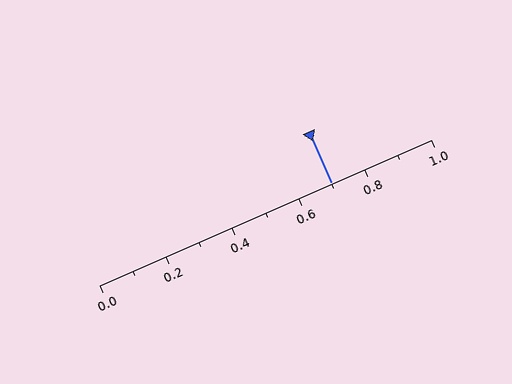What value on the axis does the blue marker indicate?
The marker indicates approximately 0.7.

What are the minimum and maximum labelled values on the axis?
The axis runs from 0.0 to 1.0.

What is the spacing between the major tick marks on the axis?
The major ticks are spaced 0.2 apart.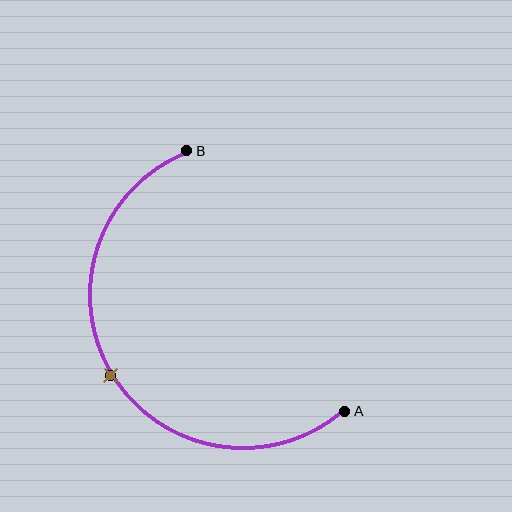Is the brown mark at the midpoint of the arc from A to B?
Yes. The brown mark lies on the arc at equal arc-length from both A and B — it is the arc midpoint.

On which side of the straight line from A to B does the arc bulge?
The arc bulges to the left of the straight line connecting A and B.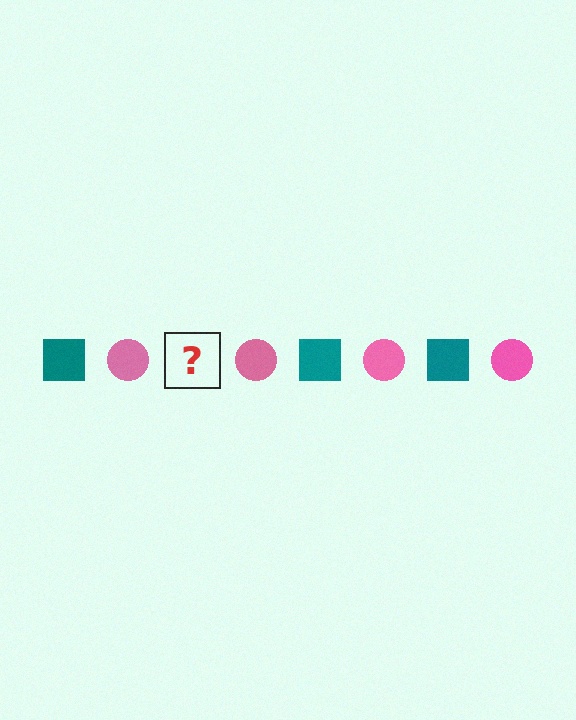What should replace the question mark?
The question mark should be replaced with a teal square.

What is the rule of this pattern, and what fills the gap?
The rule is that the pattern alternates between teal square and pink circle. The gap should be filled with a teal square.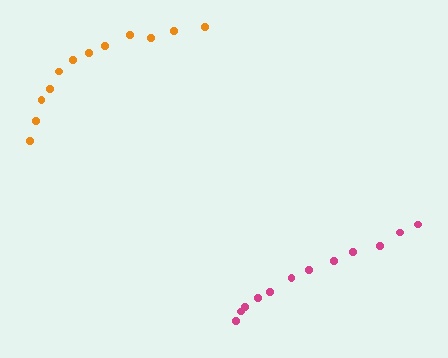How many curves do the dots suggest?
There are 2 distinct paths.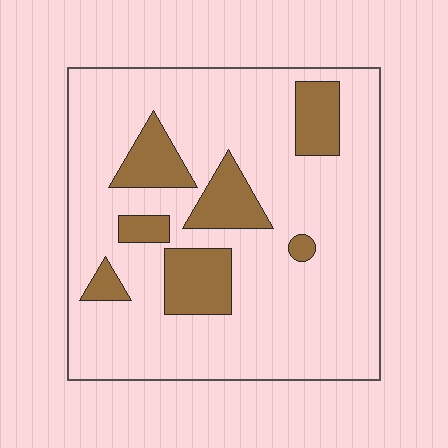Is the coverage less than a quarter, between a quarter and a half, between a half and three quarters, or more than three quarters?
Less than a quarter.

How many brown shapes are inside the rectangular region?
7.